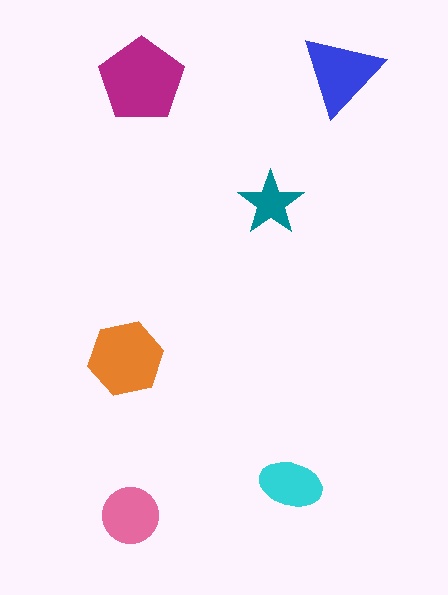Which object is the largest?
The magenta pentagon.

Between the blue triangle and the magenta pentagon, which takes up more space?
The magenta pentagon.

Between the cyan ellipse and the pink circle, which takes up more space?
The pink circle.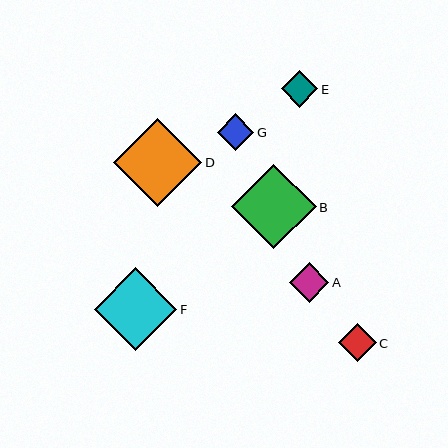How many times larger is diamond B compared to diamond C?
Diamond B is approximately 2.2 times the size of diamond C.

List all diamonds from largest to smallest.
From largest to smallest: D, B, F, A, C, G, E.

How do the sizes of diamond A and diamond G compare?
Diamond A and diamond G are approximately the same size.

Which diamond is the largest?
Diamond D is the largest with a size of approximately 88 pixels.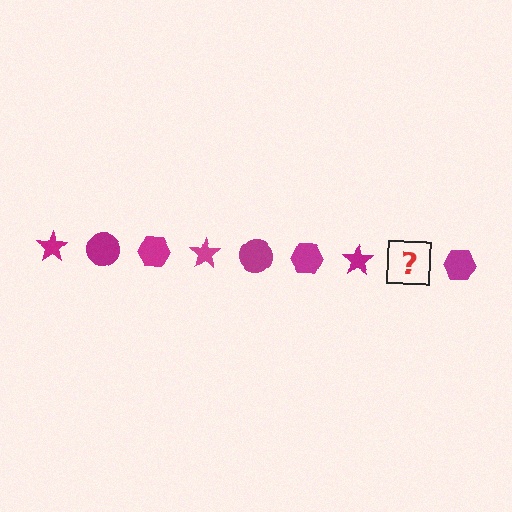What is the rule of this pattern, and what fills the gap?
The rule is that the pattern cycles through star, circle, hexagon shapes in magenta. The gap should be filled with a magenta circle.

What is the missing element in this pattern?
The missing element is a magenta circle.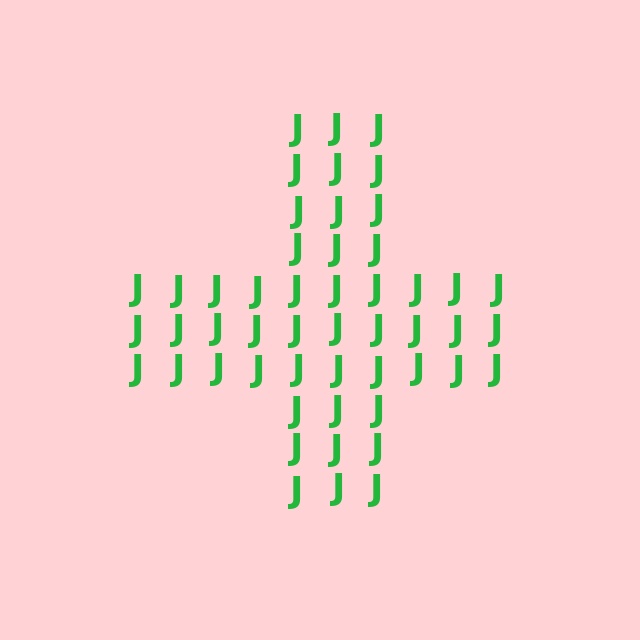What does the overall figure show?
The overall figure shows a cross.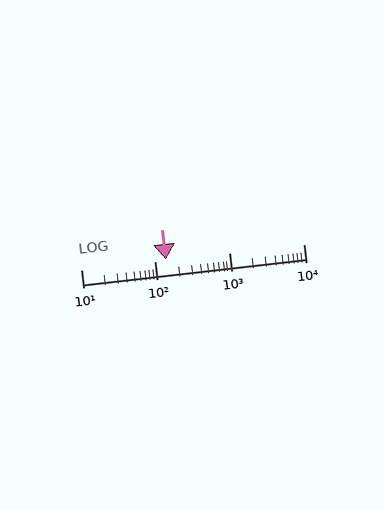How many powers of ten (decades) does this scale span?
The scale spans 3 decades, from 10 to 10000.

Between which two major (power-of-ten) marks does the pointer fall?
The pointer is between 100 and 1000.